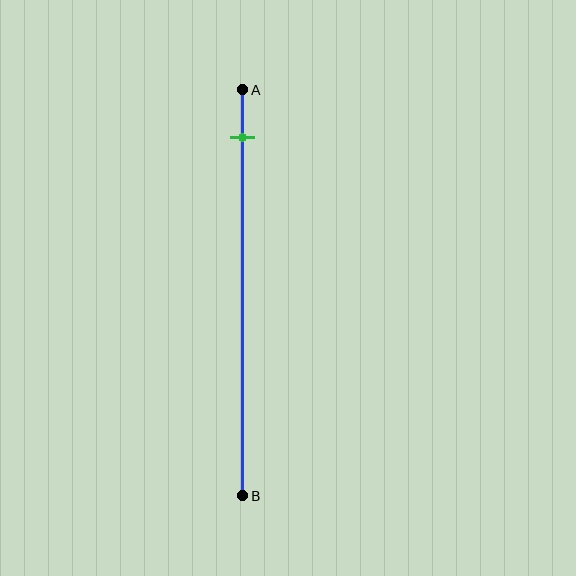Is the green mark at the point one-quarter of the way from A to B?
No, the mark is at about 10% from A, not at the 25% one-quarter point.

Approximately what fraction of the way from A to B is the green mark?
The green mark is approximately 10% of the way from A to B.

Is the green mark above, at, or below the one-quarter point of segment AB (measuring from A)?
The green mark is above the one-quarter point of segment AB.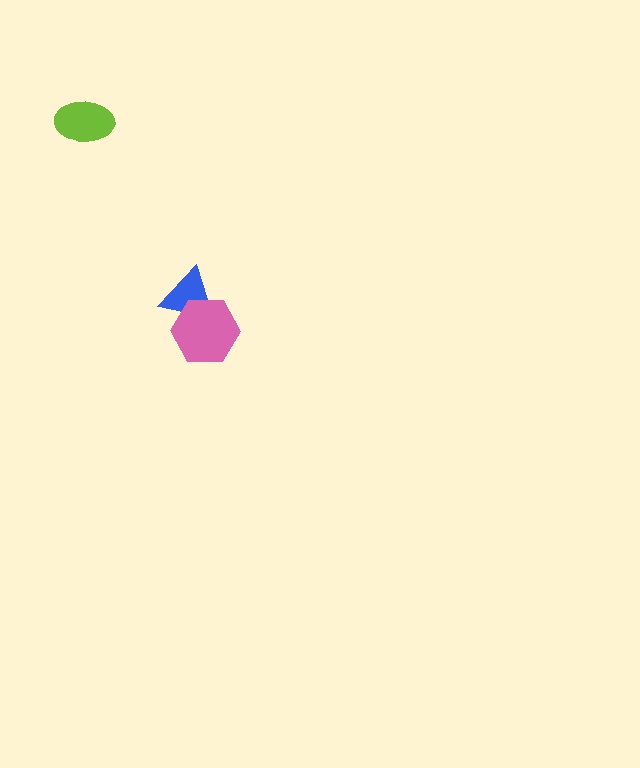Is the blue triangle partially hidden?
Yes, it is partially covered by another shape.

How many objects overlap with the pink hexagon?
1 object overlaps with the pink hexagon.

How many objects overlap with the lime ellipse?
0 objects overlap with the lime ellipse.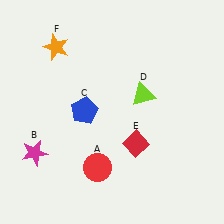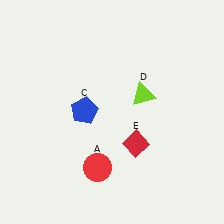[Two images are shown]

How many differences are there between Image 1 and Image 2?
There are 2 differences between the two images.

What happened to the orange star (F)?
The orange star (F) was removed in Image 2. It was in the top-left area of Image 1.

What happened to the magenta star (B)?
The magenta star (B) was removed in Image 2. It was in the bottom-left area of Image 1.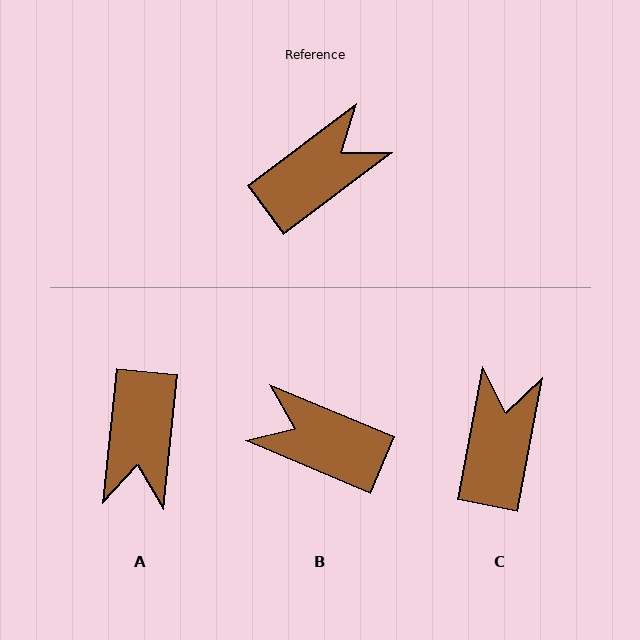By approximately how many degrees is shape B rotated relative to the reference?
Approximately 120 degrees counter-clockwise.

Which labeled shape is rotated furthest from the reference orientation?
A, about 133 degrees away.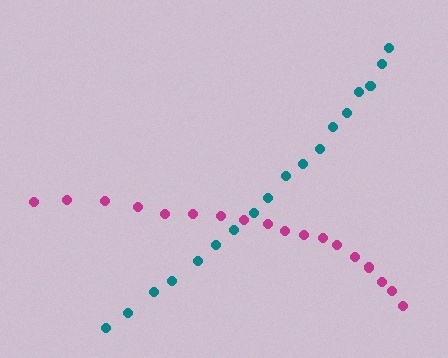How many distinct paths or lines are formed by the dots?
There are 2 distinct paths.